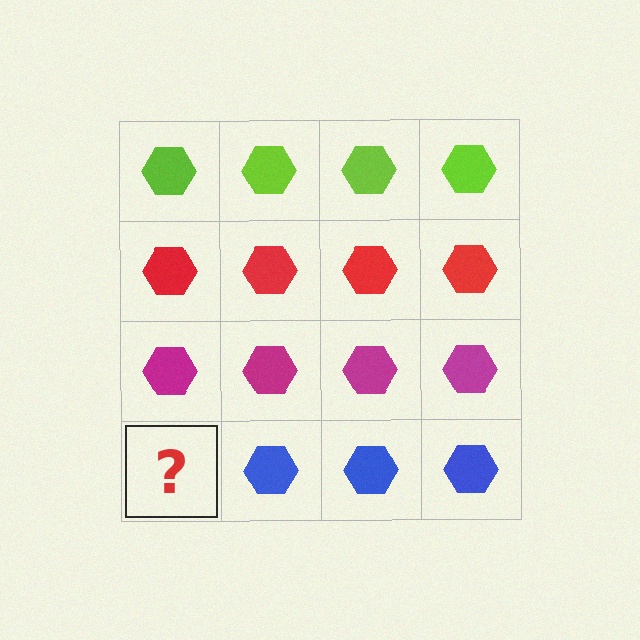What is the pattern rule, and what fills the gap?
The rule is that each row has a consistent color. The gap should be filled with a blue hexagon.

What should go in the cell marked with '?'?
The missing cell should contain a blue hexagon.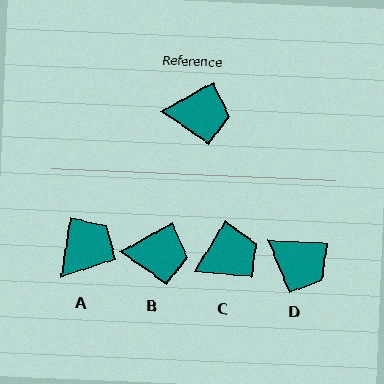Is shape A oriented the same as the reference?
No, it is off by about 52 degrees.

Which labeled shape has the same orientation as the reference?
B.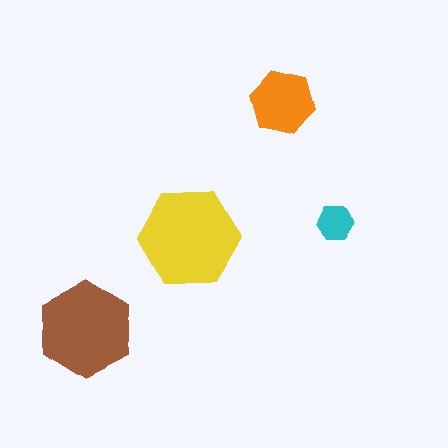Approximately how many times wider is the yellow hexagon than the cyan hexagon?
About 3 times wider.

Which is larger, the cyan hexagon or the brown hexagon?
The brown one.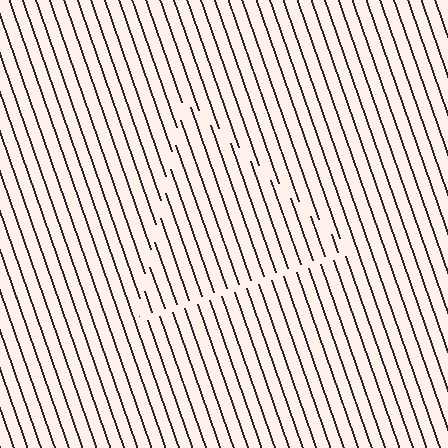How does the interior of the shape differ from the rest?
The interior of the shape contains the same grating, shifted by half a period — the contour is defined by the phase discontinuity where line-ends from the inner and outer gratings abut.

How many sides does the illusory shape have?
3 sides — the line-ends trace a triangle.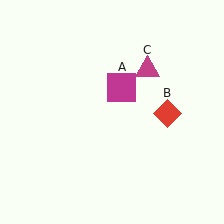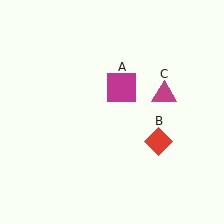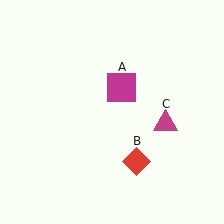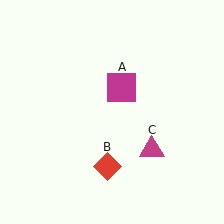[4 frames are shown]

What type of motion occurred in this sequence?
The red diamond (object B), magenta triangle (object C) rotated clockwise around the center of the scene.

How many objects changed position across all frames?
2 objects changed position: red diamond (object B), magenta triangle (object C).